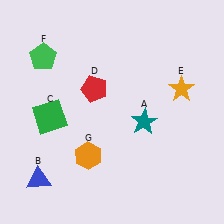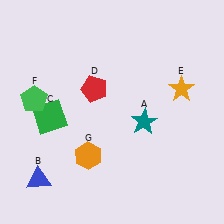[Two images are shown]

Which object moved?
The green pentagon (F) moved down.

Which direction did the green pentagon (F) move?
The green pentagon (F) moved down.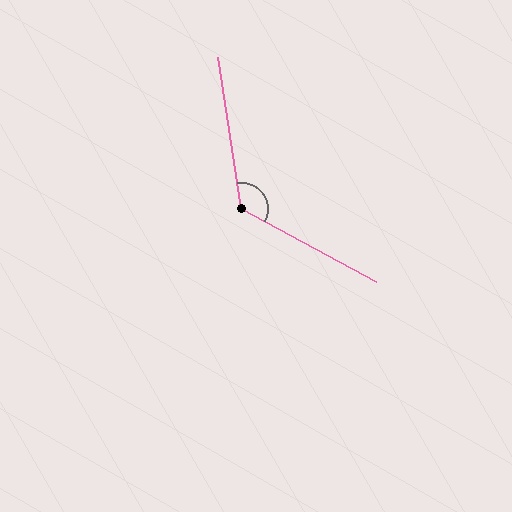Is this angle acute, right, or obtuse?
It is obtuse.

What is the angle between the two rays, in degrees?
Approximately 127 degrees.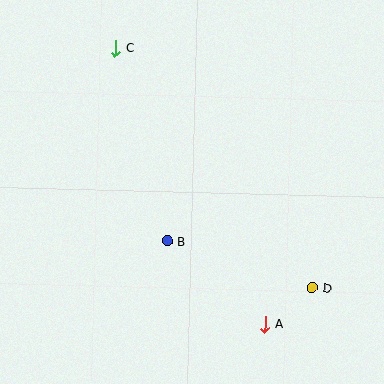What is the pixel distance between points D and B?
The distance between D and B is 153 pixels.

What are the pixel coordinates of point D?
Point D is at (313, 288).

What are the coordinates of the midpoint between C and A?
The midpoint between C and A is at (190, 186).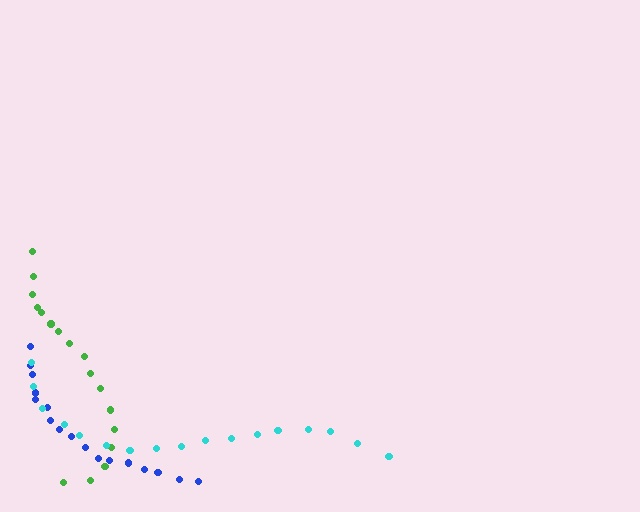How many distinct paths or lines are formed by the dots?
There are 3 distinct paths.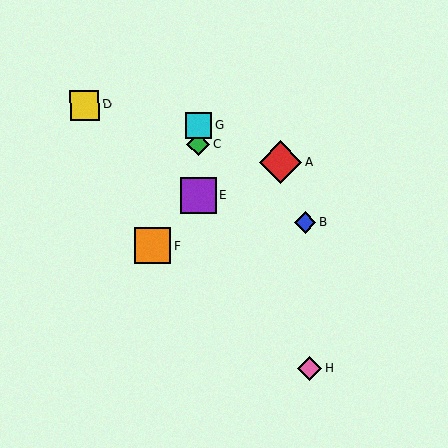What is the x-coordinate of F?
Object F is at x≈153.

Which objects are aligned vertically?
Objects C, E, G are aligned vertically.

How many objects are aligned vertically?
3 objects (C, E, G) are aligned vertically.